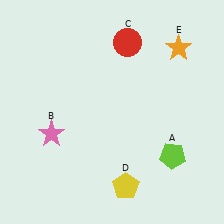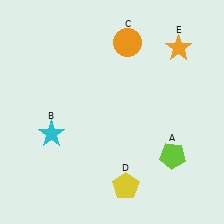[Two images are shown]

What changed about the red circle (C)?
In Image 1, C is red. In Image 2, it changed to orange.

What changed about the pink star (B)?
In Image 1, B is pink. In Image 2, it changed to cyan.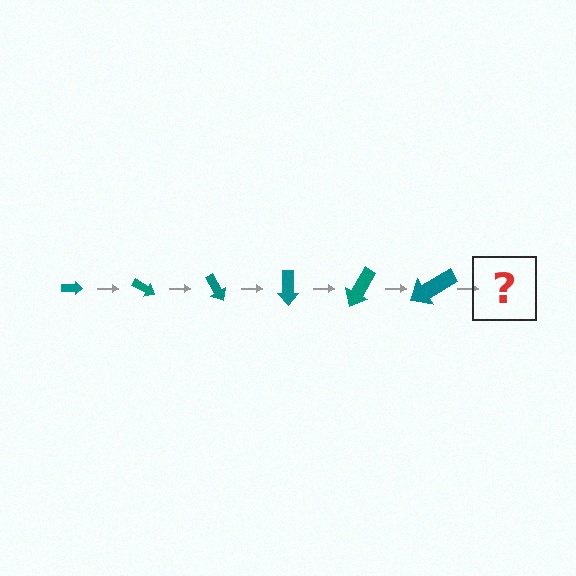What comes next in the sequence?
The next element should be an arrow, larger than the previous one and rotated 180 degrees from the start.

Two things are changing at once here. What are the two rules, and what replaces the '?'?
The two rules are that the arrow grows larger each step and it rotates 30 degrees each step. The '?' should be an arrow, larger than the previous one and rotated 180 degrees from the start.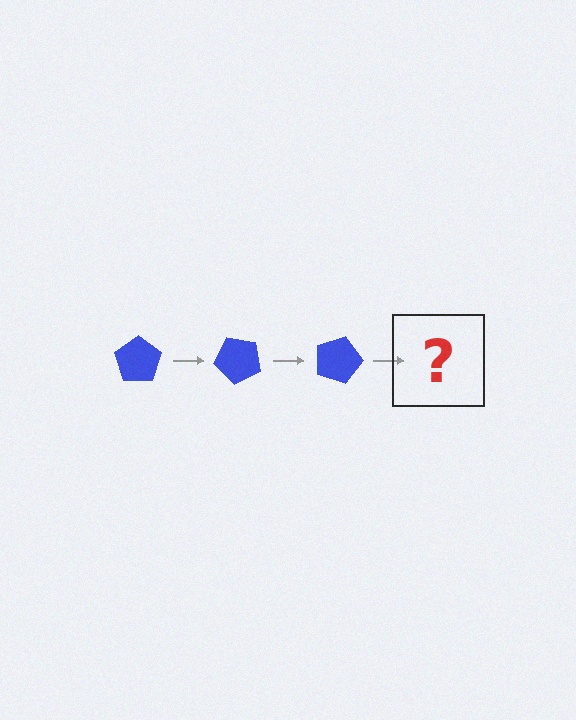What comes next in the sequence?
The next element should be a blue pentagon rotated 135 degrees.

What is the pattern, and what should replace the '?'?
The pattern is that the pentagon rotates 45 degrees each step. The '?' should be a blue pentagon rotated 135 degrees.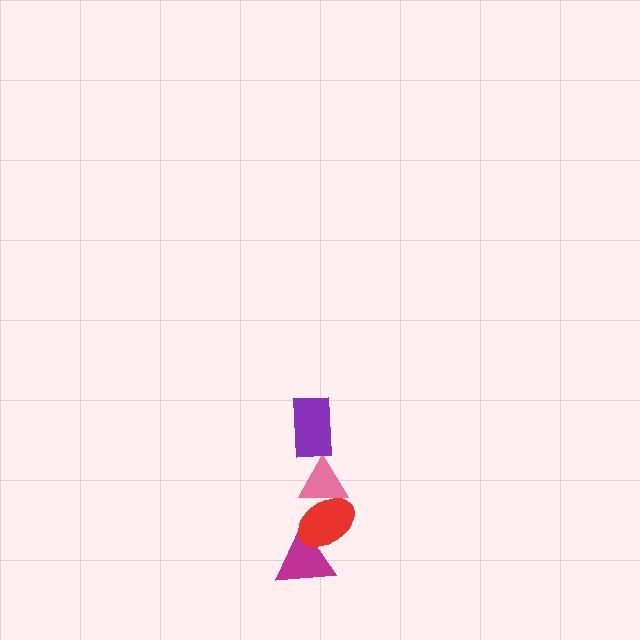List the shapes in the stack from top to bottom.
From top to bottom: the purple rectangle, the pink triangle, the red ellipse, the magenta triangle.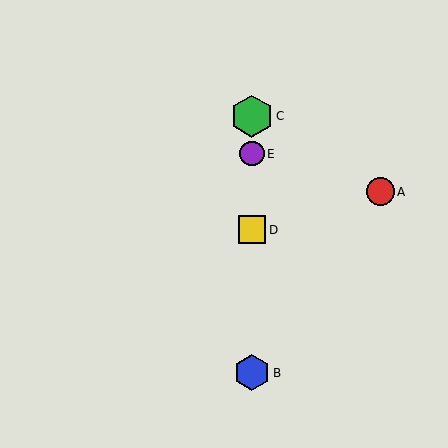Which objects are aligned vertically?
Objects B, C, D, E are aligned vertically.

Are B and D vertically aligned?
Yes, both are at x≈252.